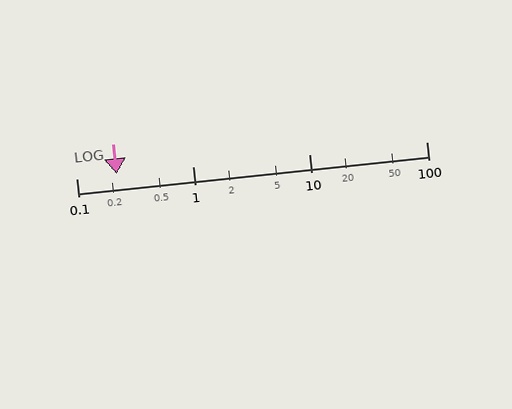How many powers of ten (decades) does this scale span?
The scale spans 3 decades, from 0.1 to 100.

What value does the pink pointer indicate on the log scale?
The pointer indicates approximately 0.22.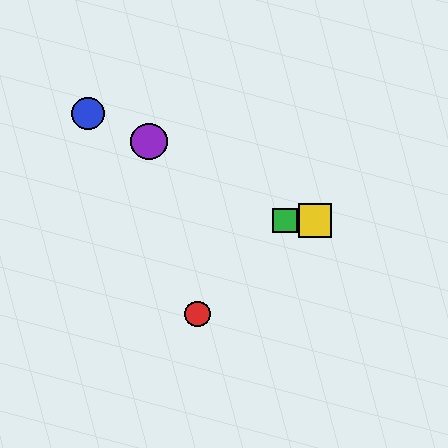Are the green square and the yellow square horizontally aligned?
Yes, both are at y≈221.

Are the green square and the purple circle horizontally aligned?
No, the green square is at y≈221 and the purple circle is at y≈142.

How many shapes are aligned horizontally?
2 shapes (the green square, the yellow square) are aligned horizontally.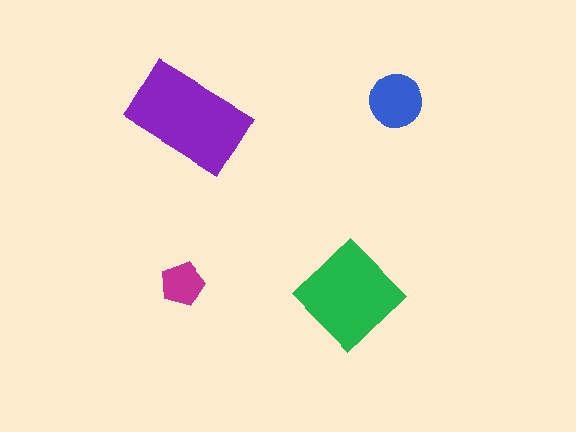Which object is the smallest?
The magenta pentagon.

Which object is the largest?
The purple rectangle.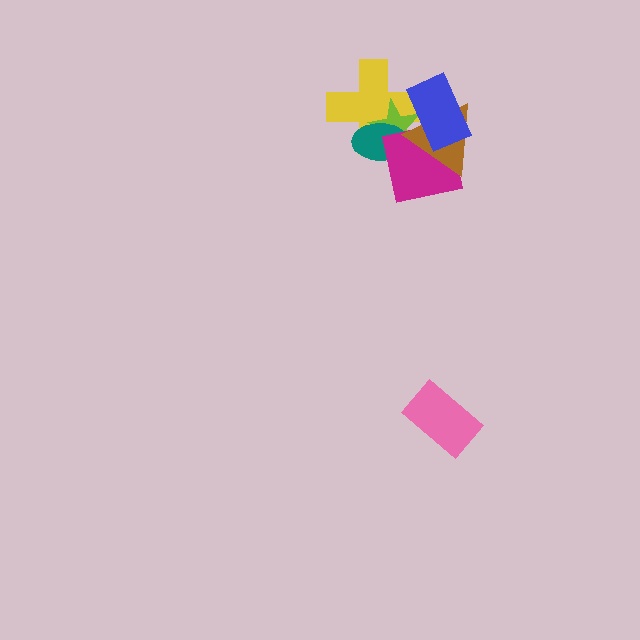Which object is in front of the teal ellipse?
The magenta square is in front of the teal ellipse.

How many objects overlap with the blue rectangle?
4 objects overlap with the blue rectangle.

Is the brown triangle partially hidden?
Yes, it is partially covered by another shape.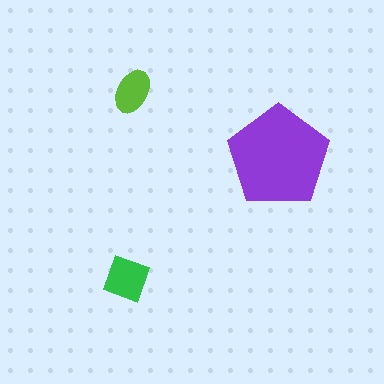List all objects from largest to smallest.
The purple pentagon, the green diamond, the lime ellipse.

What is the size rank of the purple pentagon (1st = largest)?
1st.